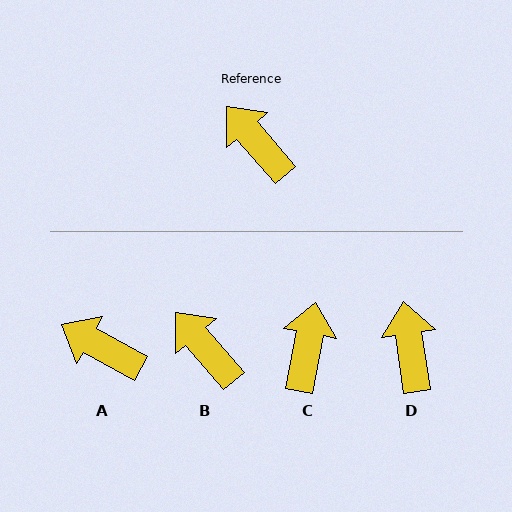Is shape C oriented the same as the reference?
No, it is off by about 51 degrees.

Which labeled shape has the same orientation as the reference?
B.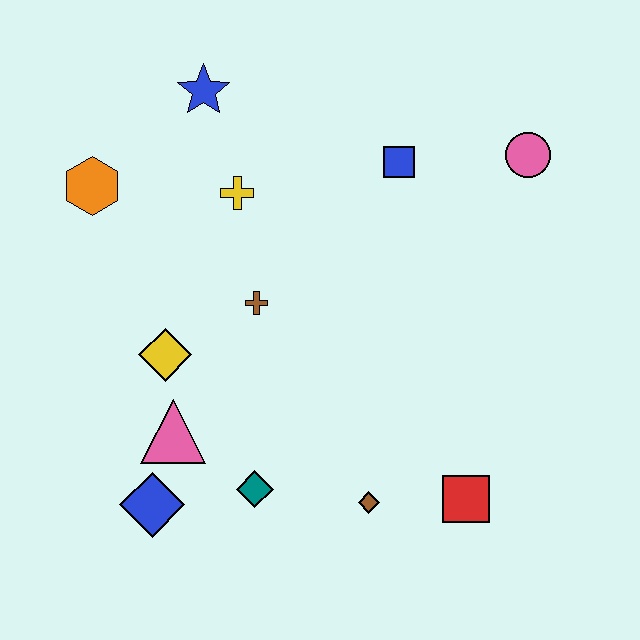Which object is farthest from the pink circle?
The blue diamond is farthest from the pink circle.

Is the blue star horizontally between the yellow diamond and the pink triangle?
No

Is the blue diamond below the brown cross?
Yes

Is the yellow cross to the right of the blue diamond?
Yes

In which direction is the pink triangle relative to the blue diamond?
The pink triangle is above the blue diamond.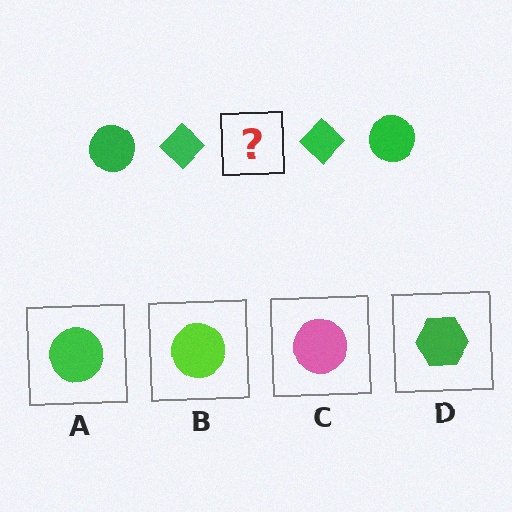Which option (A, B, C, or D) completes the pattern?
A.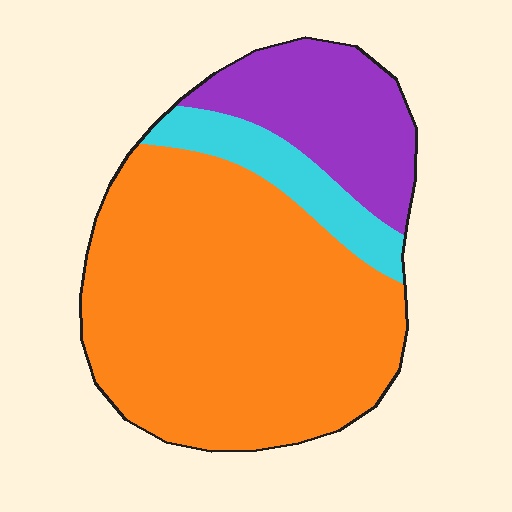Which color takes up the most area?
Orange, at roughly 70%.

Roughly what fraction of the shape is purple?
Purple takes up about one fifth (1/5) of the shape.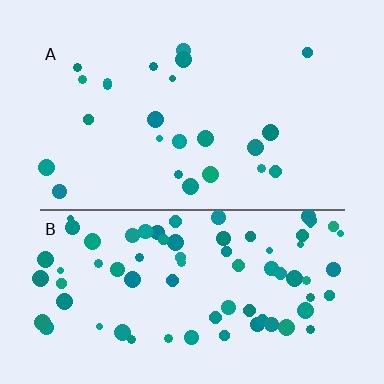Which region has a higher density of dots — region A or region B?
B (the bottom).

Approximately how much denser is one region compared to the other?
Approximately 3.2× — region B over region A.